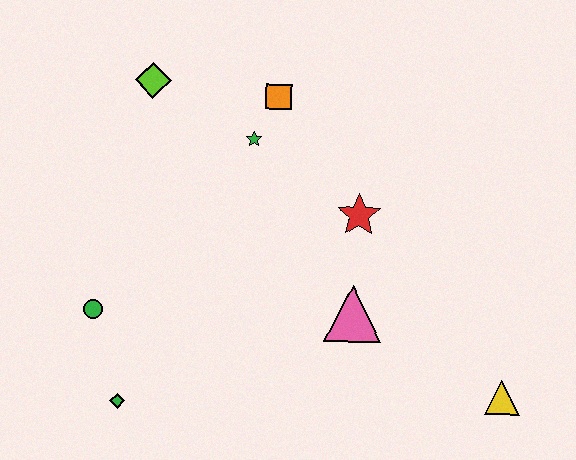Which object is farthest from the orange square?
The yellow triangle is farthest from the orange square.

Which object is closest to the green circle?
The green diamond is closest to the green circle.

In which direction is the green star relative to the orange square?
The green star is below the orange square.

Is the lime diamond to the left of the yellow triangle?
Yes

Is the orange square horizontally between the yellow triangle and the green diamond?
Yes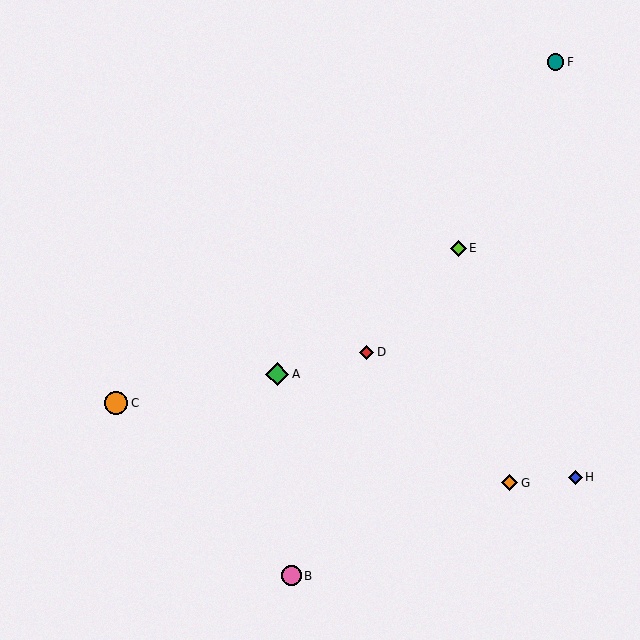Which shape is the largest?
The orange circle (labeled C) is the largest.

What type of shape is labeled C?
Shape C is an orange circle.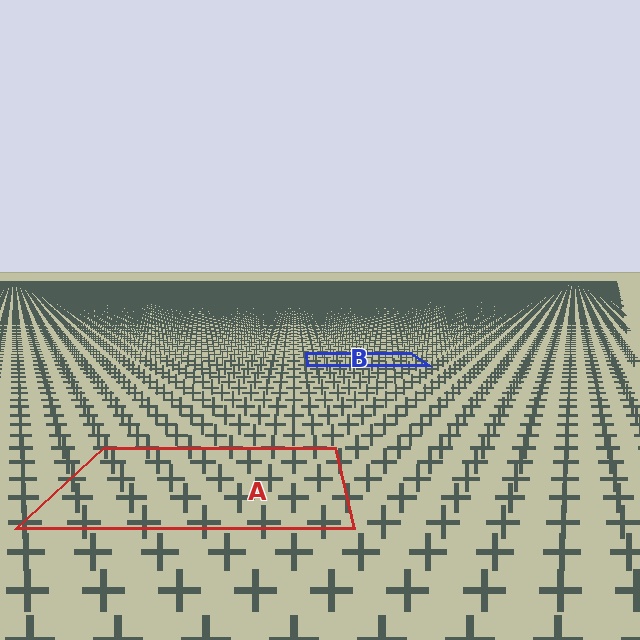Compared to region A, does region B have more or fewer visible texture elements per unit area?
Region B has more texture elements per unit area — they are packed more densely because it is farther away.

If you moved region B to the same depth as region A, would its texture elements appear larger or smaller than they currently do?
They would appear larger. At a closer depth, the same texture elements are projected at a bigger on-screen size.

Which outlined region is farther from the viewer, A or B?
Region B is farther from the viewer — the texture elements inside it appear smaller and more densely packed.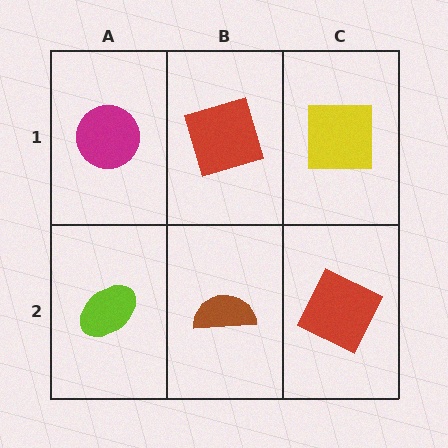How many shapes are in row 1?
3 shapes.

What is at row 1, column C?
A yellow square.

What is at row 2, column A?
A lime ellipse.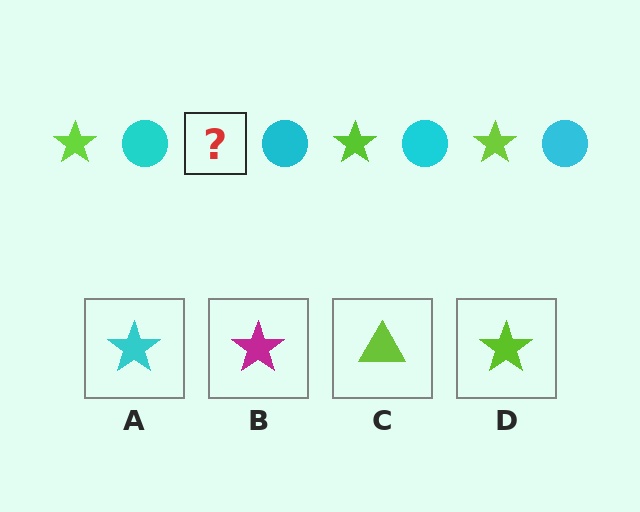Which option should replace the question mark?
Option D.